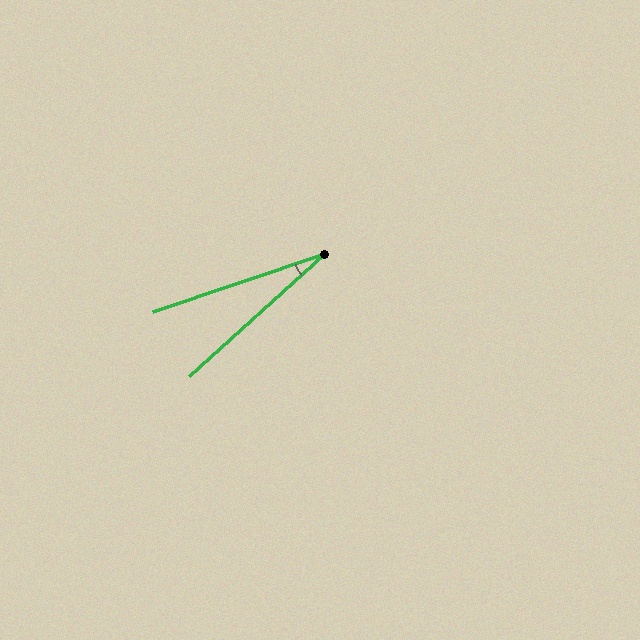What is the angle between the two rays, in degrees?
Approximately 24 degrees.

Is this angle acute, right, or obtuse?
It is acute.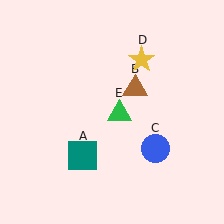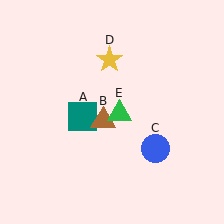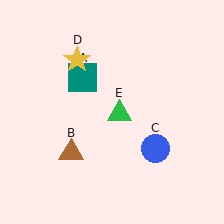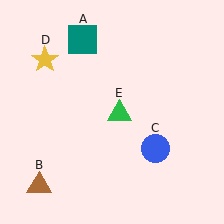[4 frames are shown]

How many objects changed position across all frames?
3 objects changed position: teal square (object A), brown triangle (object B), yellow star (object D).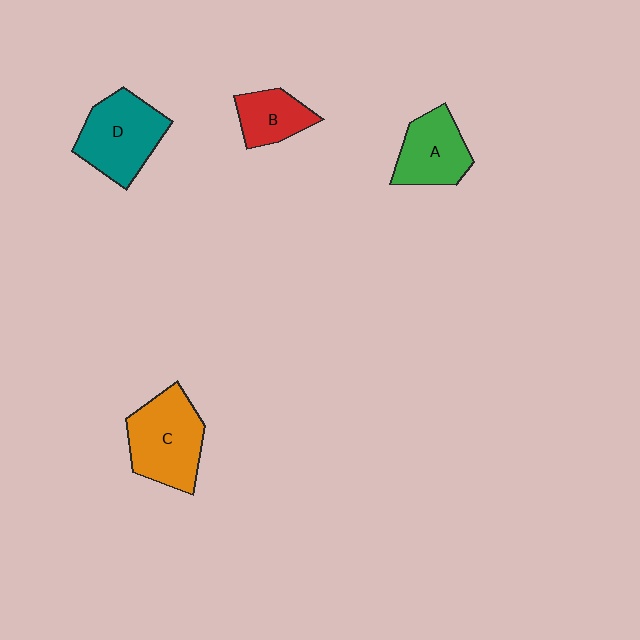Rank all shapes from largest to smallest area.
From largest to smallest: C (orange), D (teal), A (green), B (red).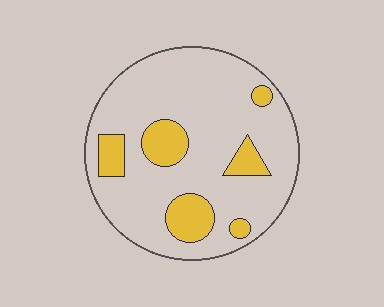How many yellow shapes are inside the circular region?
6.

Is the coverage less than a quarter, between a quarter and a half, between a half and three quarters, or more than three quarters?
Less than a quarter.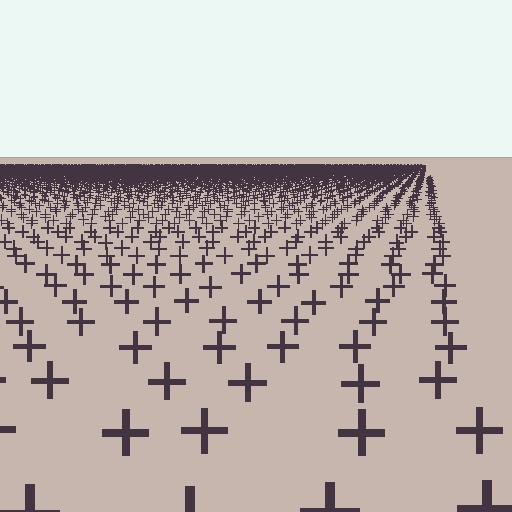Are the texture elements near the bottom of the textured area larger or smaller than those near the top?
Larger. Near the bottom, elements are closer to the viewer and appear at a bigger on-screen size.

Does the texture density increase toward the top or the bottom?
Density increases toward the top.